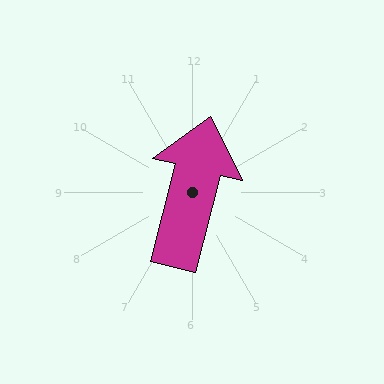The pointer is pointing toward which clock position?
Roughly 12 o'clock.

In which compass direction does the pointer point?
North.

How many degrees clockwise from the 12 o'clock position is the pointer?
Approximately 14 degrees.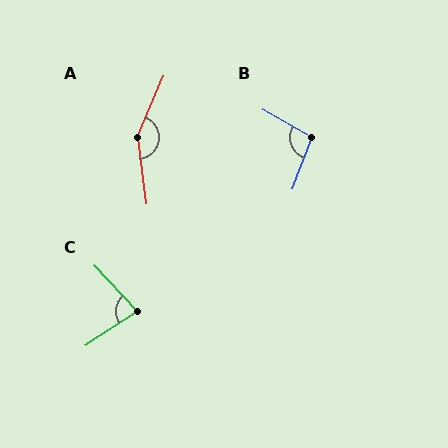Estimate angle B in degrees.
Approximately 100 degrees.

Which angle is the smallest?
C, at approximately 80 degrees.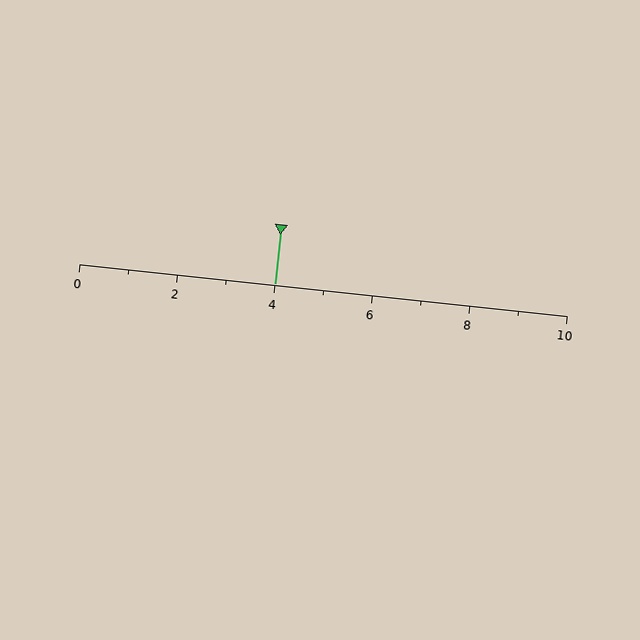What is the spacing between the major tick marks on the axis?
The major ticks are spaced 2 apart.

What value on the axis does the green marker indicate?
The marker indicates approximately 4.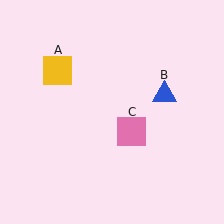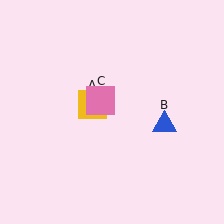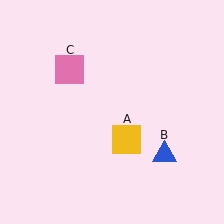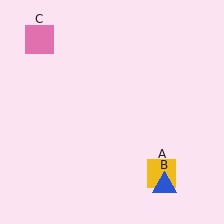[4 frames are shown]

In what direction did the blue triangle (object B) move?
The blue triangle (object B) moved down.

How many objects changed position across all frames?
3 objects changed position: yellow square (object A), blue triangle (object B), pink square (object C).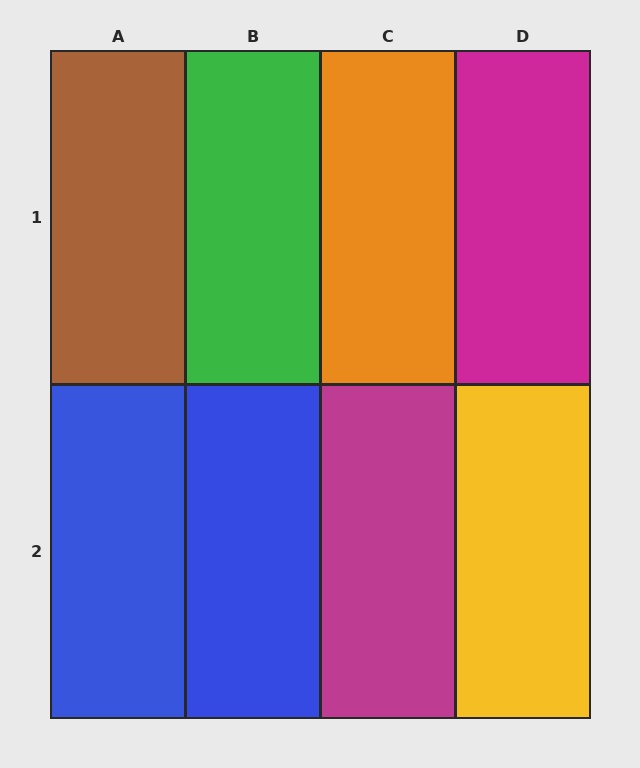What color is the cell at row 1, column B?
Green.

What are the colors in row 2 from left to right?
Blue, blue, magenta, yellow.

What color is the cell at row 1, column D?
Magenta.